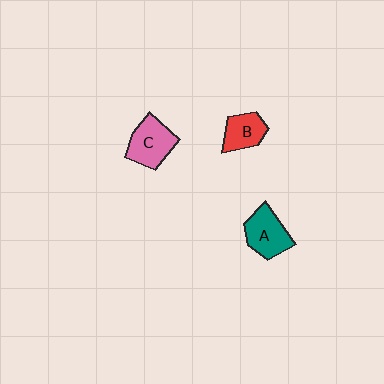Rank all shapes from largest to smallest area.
From largest to smallest: C (pink), A (teal), B (red).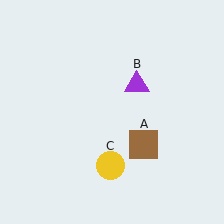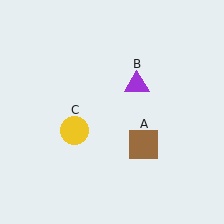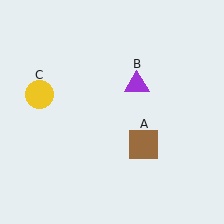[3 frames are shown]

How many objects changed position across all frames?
1 object changed position: yellow circle (object C).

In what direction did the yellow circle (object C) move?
The yellow circle (object C) moved up and to the left.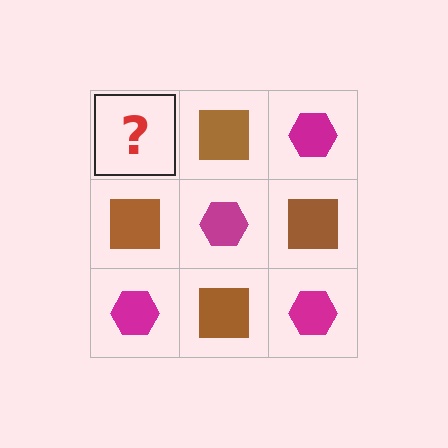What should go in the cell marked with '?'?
The missing cell should contain a magenta hexagon.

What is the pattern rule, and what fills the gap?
The rule is that it alternates magenta hexagon and brown square in a checkerboard pattern. The gap should be filled with a magenta hexagon.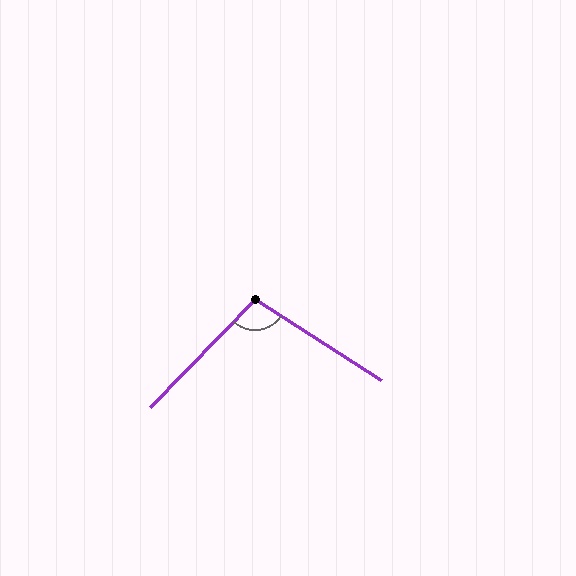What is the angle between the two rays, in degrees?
Approximately 101 degrees.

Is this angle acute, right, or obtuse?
It is obtuse.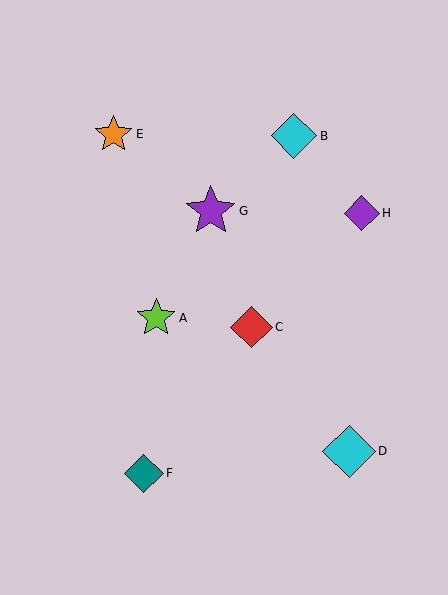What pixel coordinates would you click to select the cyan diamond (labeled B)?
Click at (294, 136) to select the cyan diamond B.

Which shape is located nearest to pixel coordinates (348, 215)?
The purple diamond (labeled H) at (362, 213) is nearest to that location.